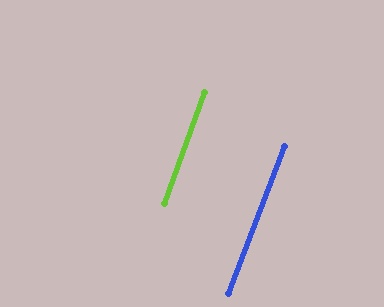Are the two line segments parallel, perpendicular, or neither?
Parallel — their directions differ by only 1.2°.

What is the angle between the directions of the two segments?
Approximately 1 degree.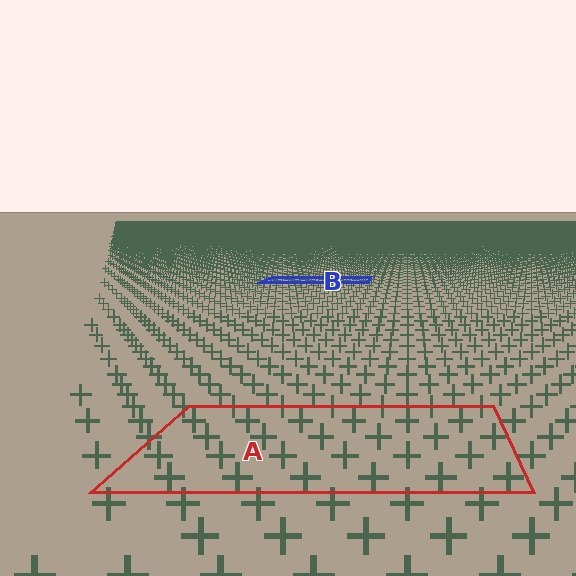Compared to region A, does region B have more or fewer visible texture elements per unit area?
Region B has more texture elements per unit area — they are packed more densely because it is farther away.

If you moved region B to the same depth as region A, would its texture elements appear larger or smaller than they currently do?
They would appear larger. At a closer depth, the same texture elements are projected at a bigger on-screen size.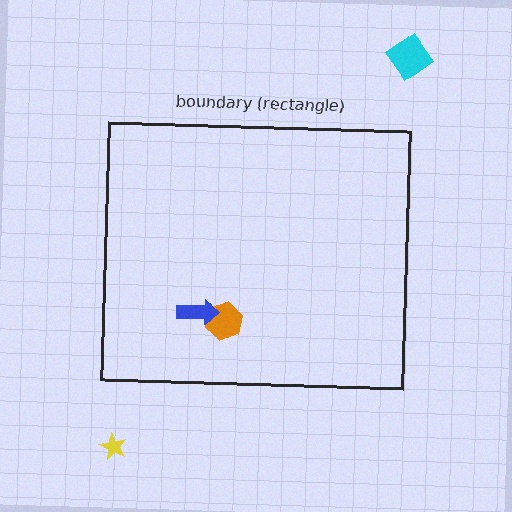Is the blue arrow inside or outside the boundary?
Inside.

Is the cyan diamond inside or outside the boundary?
Outside.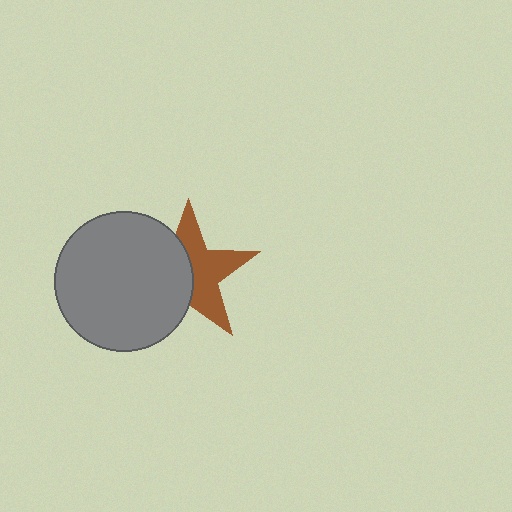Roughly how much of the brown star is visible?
About half of it is visible (roughly 52%).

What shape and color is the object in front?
The object in front is a gray circle.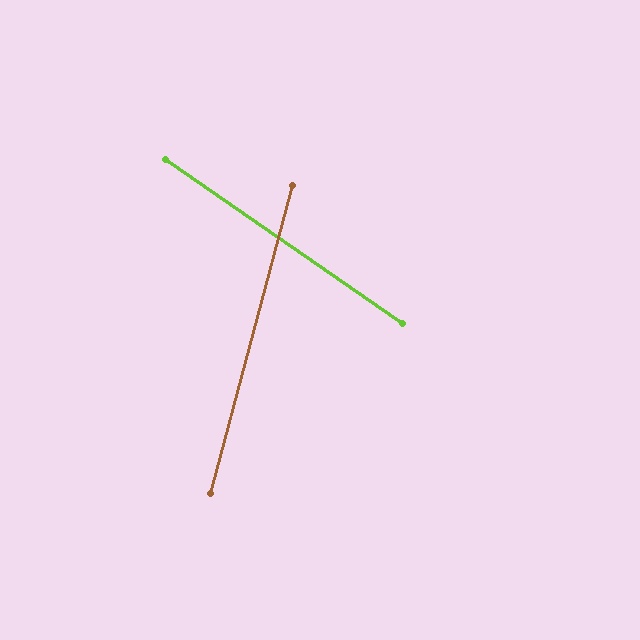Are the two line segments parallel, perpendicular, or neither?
Neither parallel nor perpendicular — they differ by about 70°.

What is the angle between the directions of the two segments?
Approximately 70 degrees.